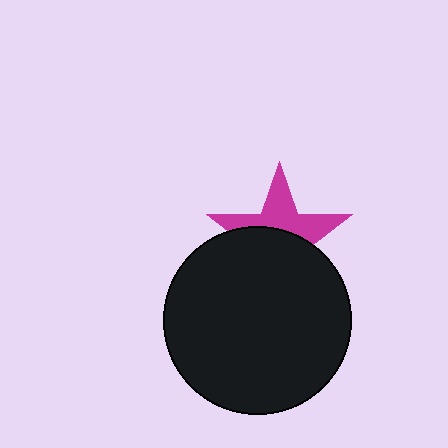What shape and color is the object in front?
The object in front is a black circle.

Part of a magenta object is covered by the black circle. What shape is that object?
It is a star.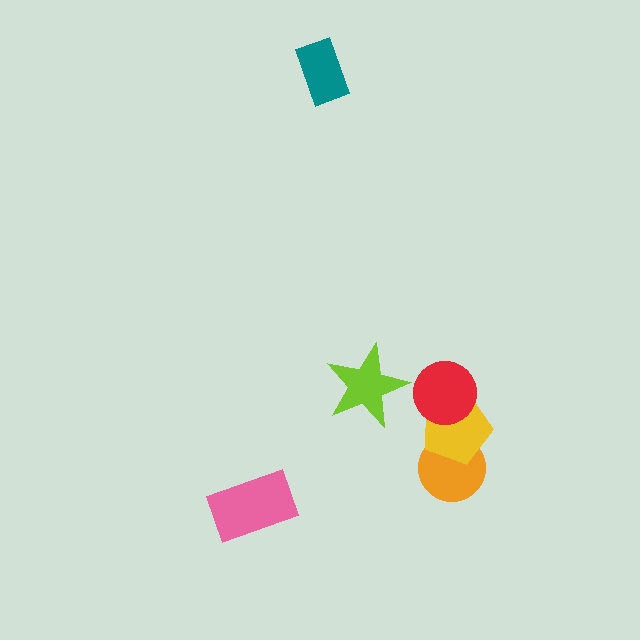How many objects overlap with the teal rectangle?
0 objects overlap with the teal rectangle.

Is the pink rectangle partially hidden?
No, no other shape covers it.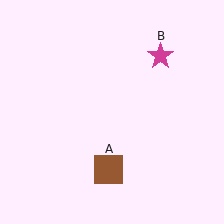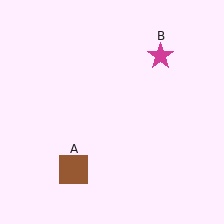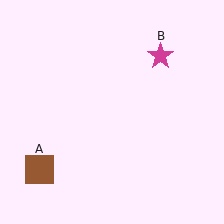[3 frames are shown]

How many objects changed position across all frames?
1 object changed position: brown square (object A).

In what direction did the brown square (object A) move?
The brown square (object A) moved left.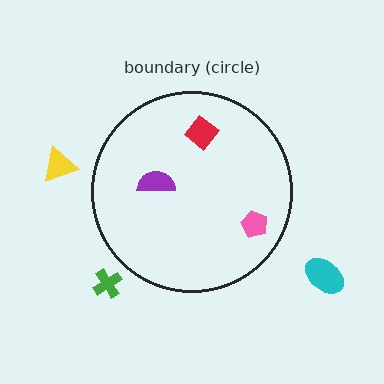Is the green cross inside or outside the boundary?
Outside.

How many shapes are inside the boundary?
3 inside, 3 outside.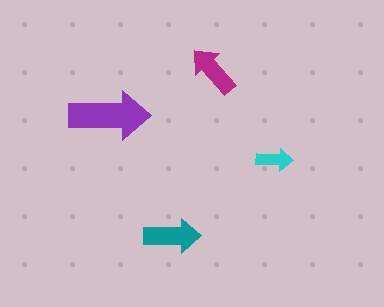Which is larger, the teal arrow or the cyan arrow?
The teal one.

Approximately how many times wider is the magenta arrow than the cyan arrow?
About 1.5 times wider.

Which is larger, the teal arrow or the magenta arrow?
The teal one.